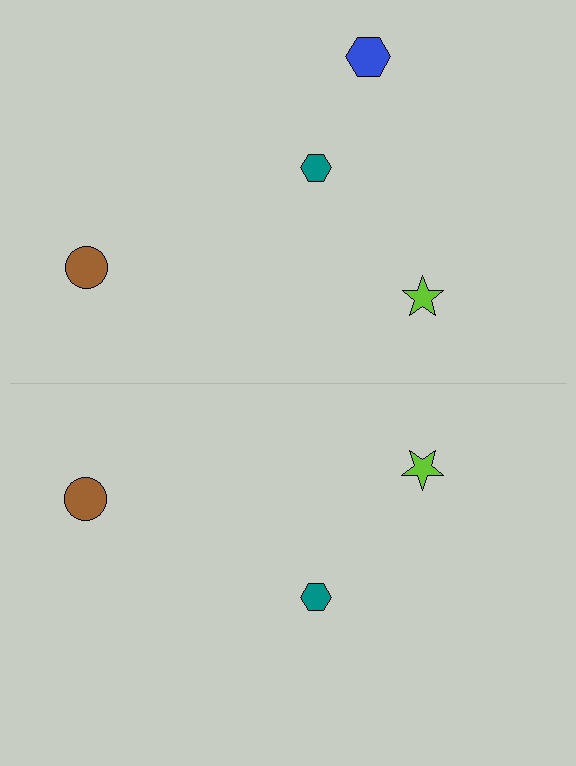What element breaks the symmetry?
A blue hexagon is missing from the bottom side.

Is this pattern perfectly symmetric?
No, the pattern is not perfectly symmetric. A blue hexagon is missing from the bottom side.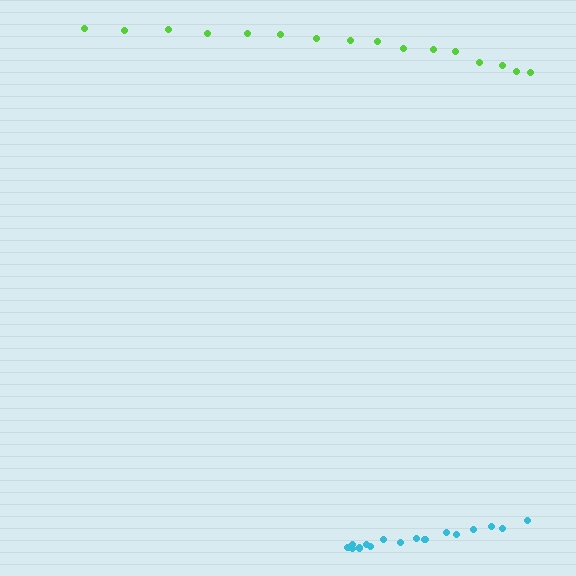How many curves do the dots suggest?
There are 2 distinct paths.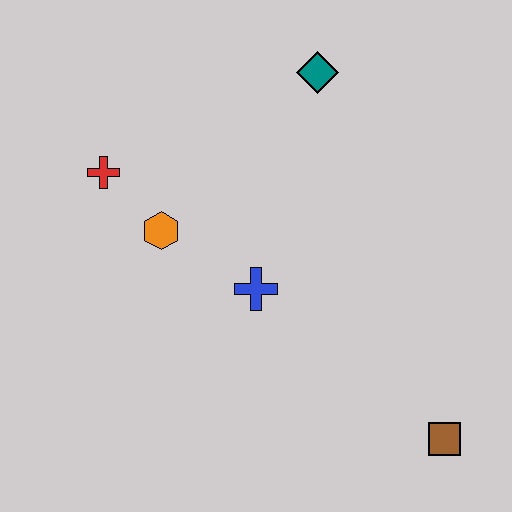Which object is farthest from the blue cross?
The brown square is farthest from the blue cross.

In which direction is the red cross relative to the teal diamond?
The red cross is to the left of the teal diamond.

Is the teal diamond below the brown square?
No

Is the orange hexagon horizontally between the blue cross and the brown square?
No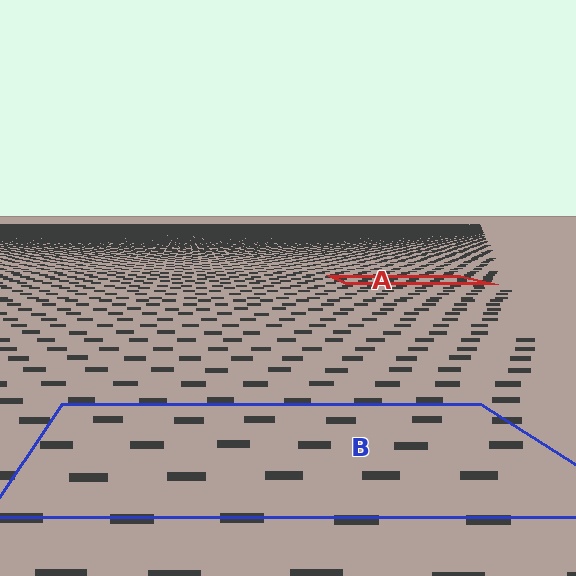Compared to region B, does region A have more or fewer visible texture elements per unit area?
Region A has more texture elements per unit area — they are packed more densely because it is farther away.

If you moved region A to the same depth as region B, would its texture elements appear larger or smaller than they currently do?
They would appear larger. At a closer depth, the same texture elements are projected at a bigger on-screen size.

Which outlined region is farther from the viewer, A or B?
Region A is farther from the viewer — the texture elements inside it appear smaller and more densely packed.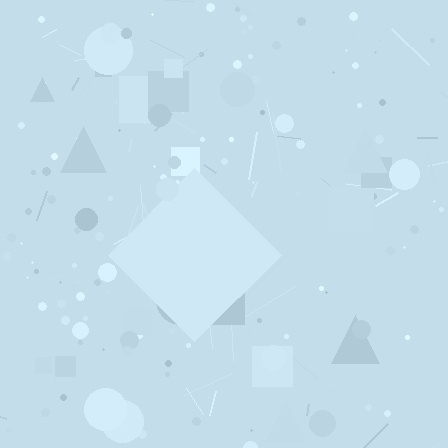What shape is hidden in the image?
A diamond is hidden in the image.